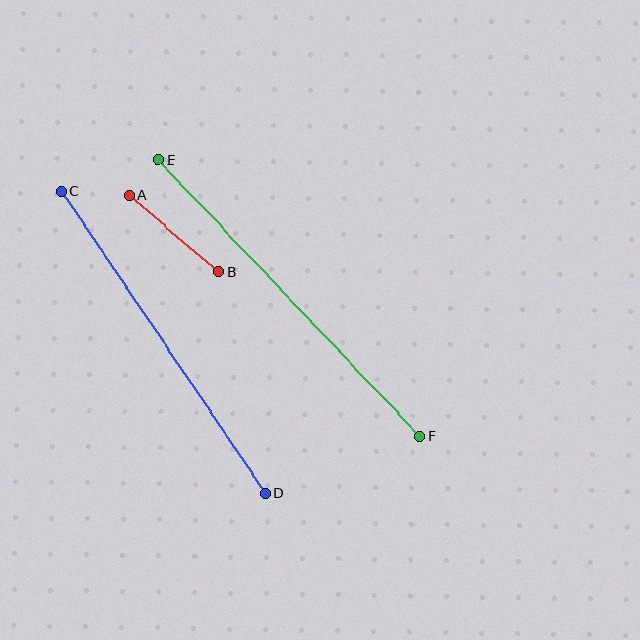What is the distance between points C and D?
The distance is approximately 364 pixels.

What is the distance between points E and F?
The distance is approximately 380 pixels.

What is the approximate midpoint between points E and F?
The midpoint is at approximately (289, 298) pixels.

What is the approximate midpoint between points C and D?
The midpoint is at approximately (163, 342) pixels.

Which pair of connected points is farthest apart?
Points E and F are farthest apart.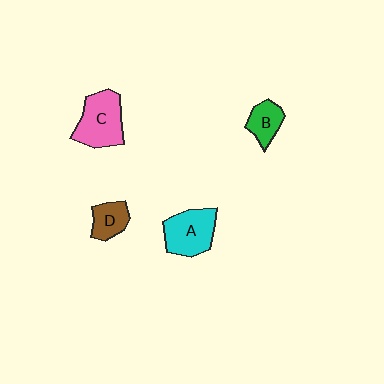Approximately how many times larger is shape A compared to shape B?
Approximately 1.8 times.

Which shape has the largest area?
Shape C (pink).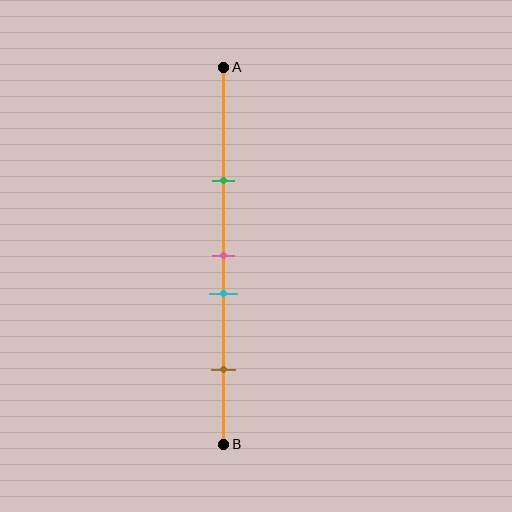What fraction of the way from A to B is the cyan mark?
The cyan mark is approximately 60% (0.6) of the way from A to B.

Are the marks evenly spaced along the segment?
No, the marks are not evenly spaced.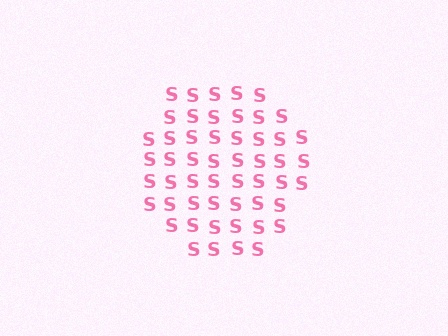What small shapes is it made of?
It is made of small letter S's.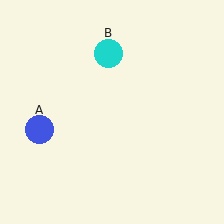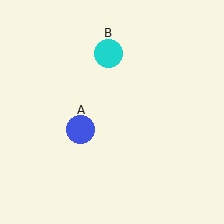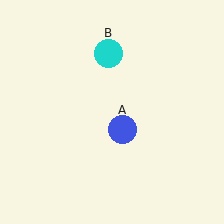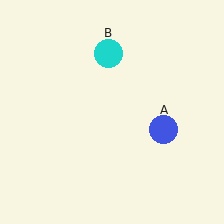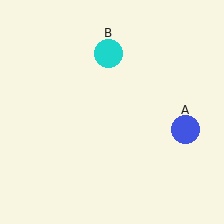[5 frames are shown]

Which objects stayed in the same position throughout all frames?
Cyan circle (object B) remained stationary.